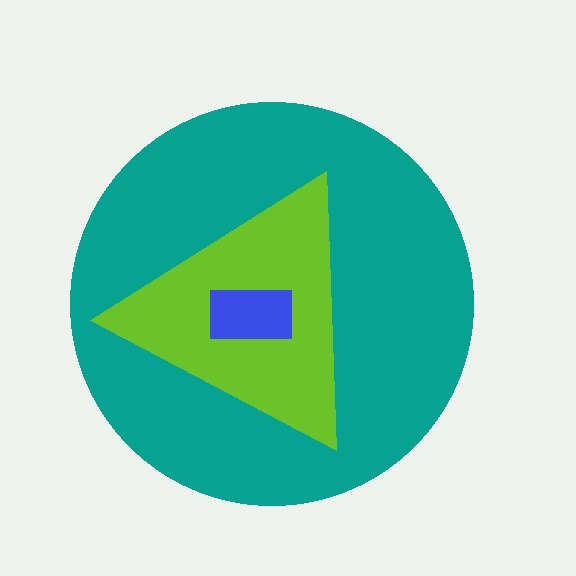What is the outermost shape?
The teal circle.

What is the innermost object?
The blue rectangle.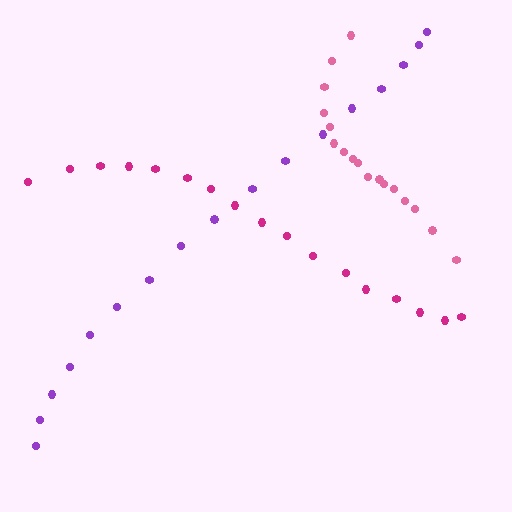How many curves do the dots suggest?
There are 3 distinct paths.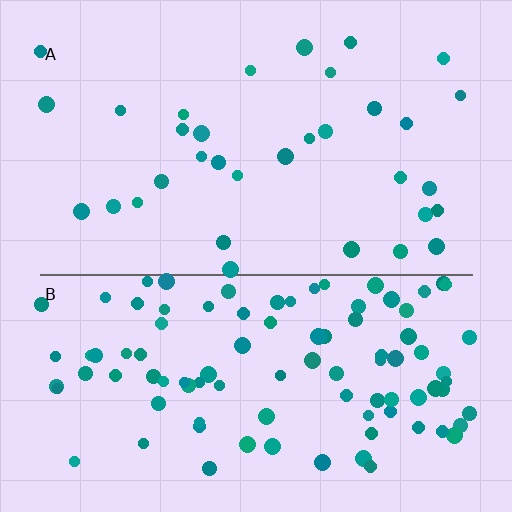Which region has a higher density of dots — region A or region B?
B (the bottom).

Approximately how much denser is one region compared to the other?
Approximately 2.9× — region B over region A.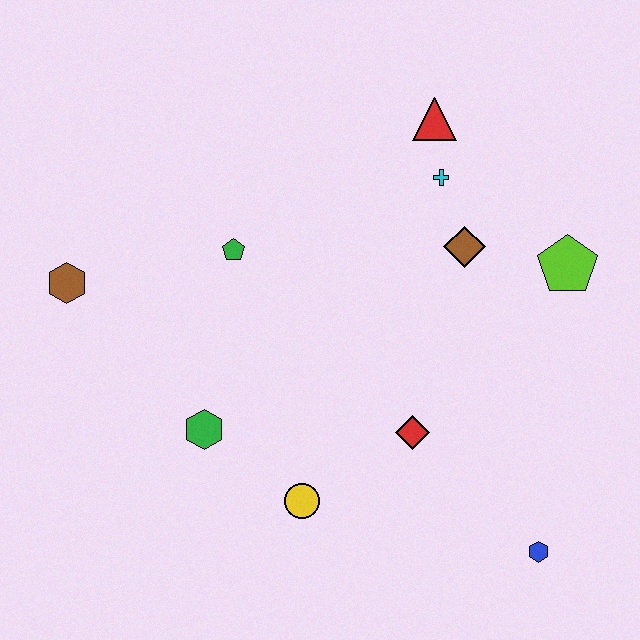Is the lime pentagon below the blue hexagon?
No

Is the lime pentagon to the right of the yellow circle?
Yes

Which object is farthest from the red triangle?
The blue hexagon is farthest from the red triangle.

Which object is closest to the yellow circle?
The green hexagon is closest to the yellow circle.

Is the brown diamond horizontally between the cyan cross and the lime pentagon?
Yes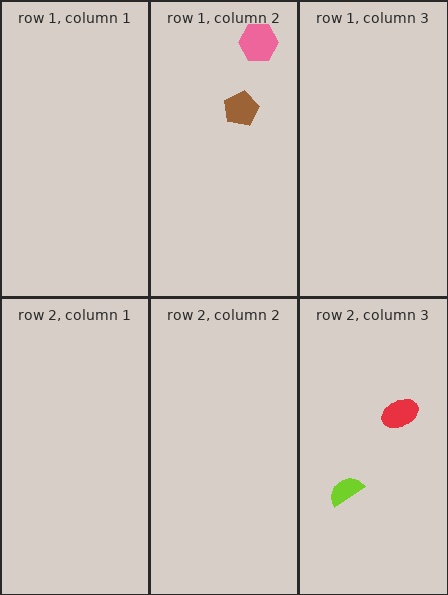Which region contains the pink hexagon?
The row 1, column 2 region.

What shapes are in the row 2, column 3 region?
The lime semicircle, the red ellipse.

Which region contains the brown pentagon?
The row 1, column 2 region.